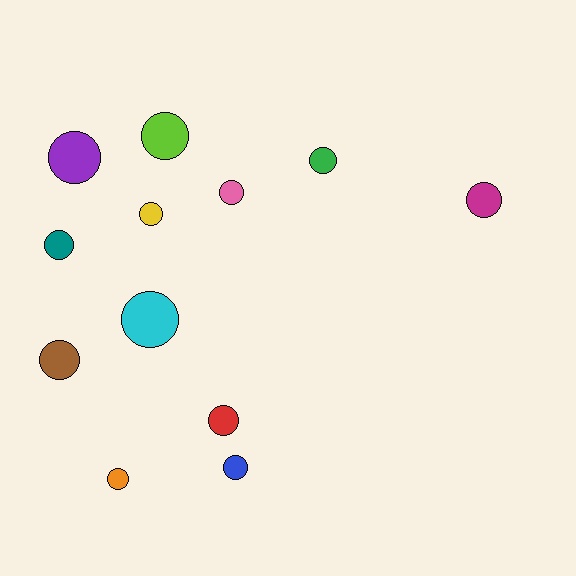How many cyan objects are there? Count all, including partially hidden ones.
There is 1 cyan object.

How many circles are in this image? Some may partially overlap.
There are 12 circles.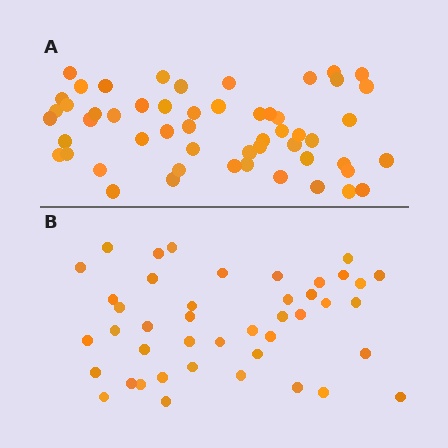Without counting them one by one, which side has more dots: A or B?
Region A (the top region) has more dots.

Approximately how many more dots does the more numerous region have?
Region A has roughly 12 or so more dots than region B.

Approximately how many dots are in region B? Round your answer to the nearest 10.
About 40 dots. (The exact count is 43, which rounds to 40.)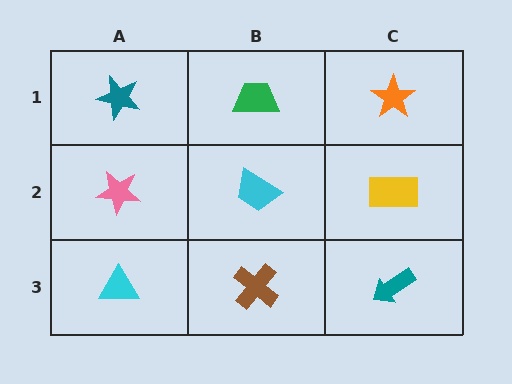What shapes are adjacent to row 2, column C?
An orange star (row 1, column C), a teal arrow (row 3, column C), a cyan trapezoid (row 2, column B).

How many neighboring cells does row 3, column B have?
3.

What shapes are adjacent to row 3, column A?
A pink star (row 2, column A), a brown cross (row 3, column B).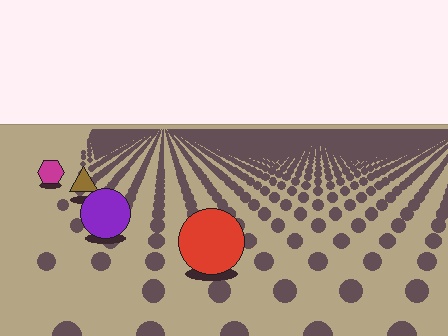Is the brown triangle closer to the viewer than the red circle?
No. The red circle is closer — you can tell from the texture gradient: the ground texture is coarser near it.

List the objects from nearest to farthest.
From nearest to farthest: the red circle, the purple circle, the brown triangle, the magenta hexagon.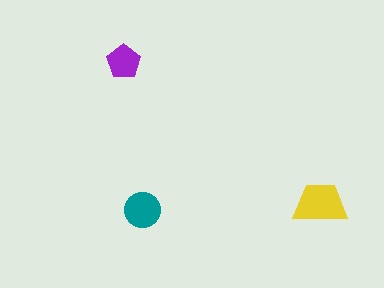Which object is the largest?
The yellow trapezoid.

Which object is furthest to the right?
The yellow trapezoid is rightmost.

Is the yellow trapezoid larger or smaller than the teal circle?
Larger.